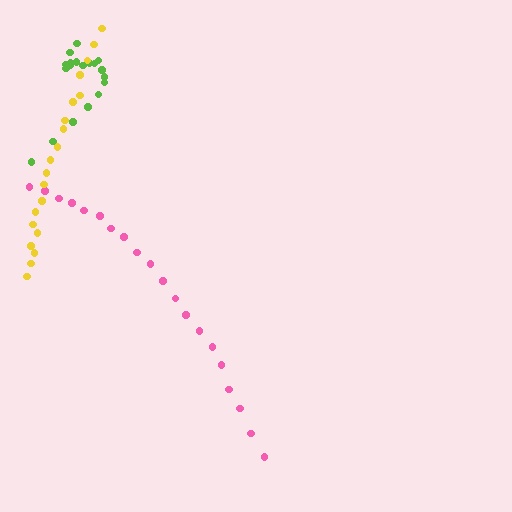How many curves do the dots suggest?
There are 3 distinct paths.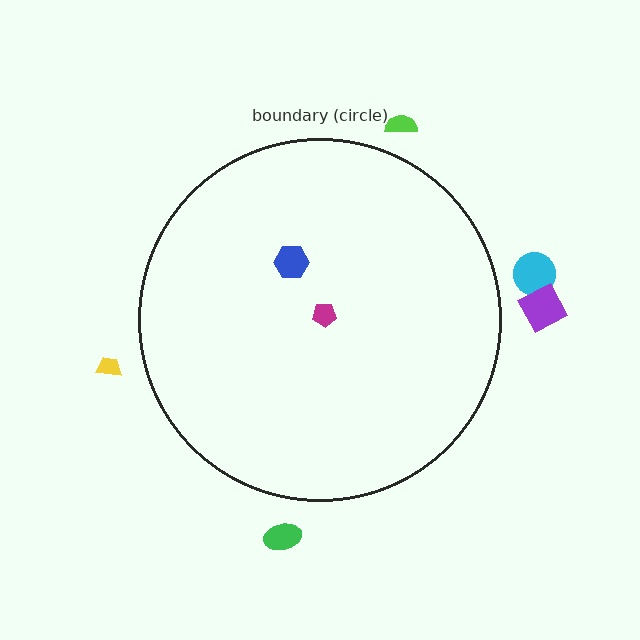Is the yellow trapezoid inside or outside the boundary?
Outside.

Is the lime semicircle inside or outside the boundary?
Outside.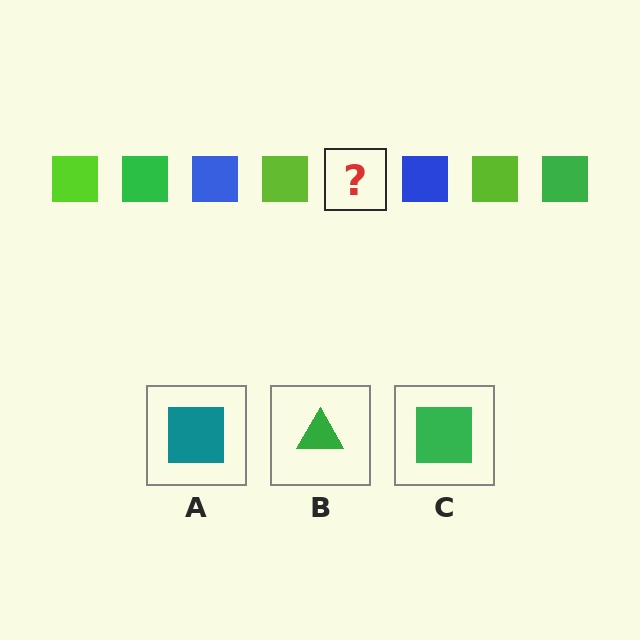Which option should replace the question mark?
Option C.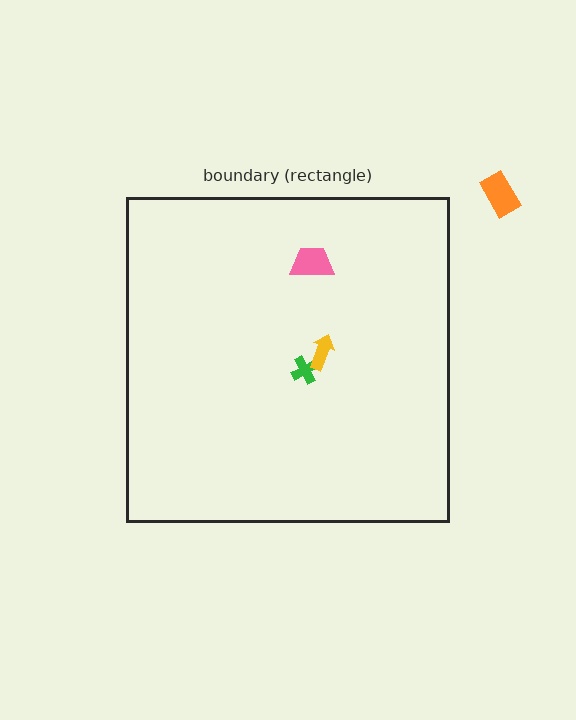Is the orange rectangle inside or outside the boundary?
Outside.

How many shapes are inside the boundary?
3 inside, 1 outside.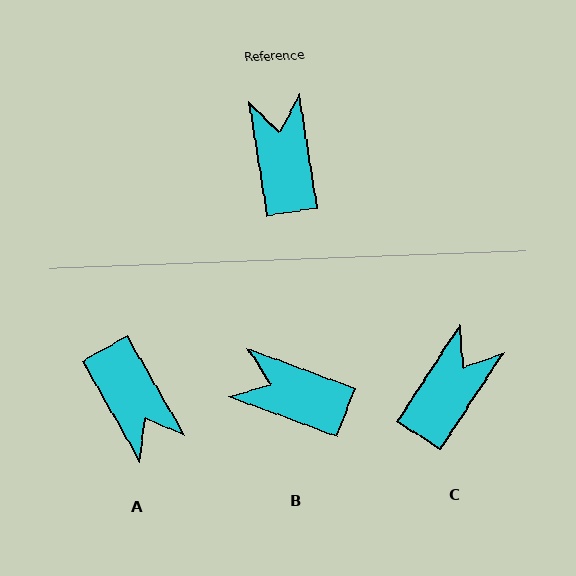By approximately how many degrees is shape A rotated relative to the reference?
Approximately 159 degrees clockwise.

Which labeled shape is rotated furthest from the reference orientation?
A, about 159 degrees away.